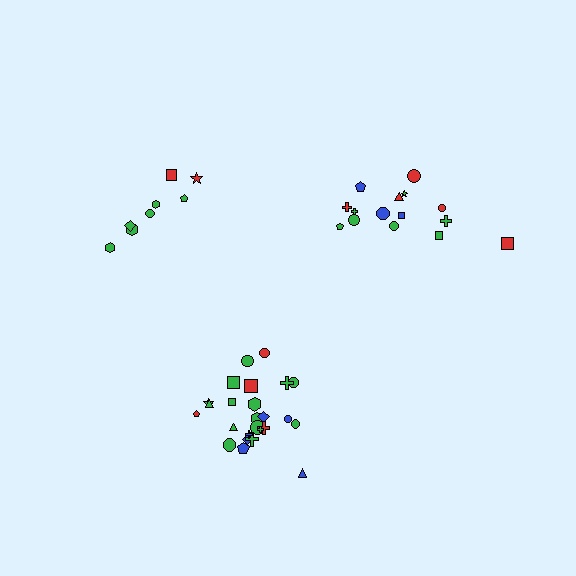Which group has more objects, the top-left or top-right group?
The top-right group.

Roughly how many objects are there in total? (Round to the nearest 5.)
Roughly 50 objects in total.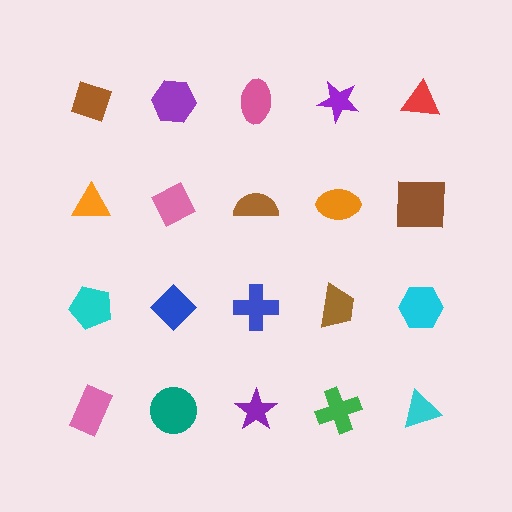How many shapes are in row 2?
5 shapes.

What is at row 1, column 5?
A red triangle.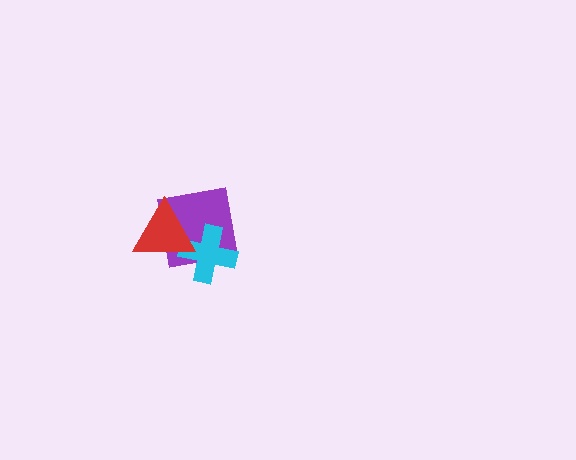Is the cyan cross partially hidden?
Yes, it is partially covered by another shape.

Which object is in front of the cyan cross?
The red triangle is in front of the cyan cross.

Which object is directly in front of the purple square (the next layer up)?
The cyan cross is directly in front of the purple square.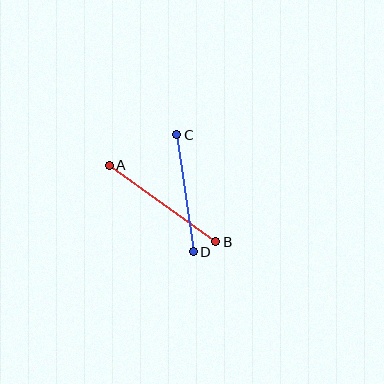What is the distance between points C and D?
The distance is approximately 118 pixels.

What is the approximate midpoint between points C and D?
The midpoint is at approximately (185, 193) pixels.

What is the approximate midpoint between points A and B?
The midpoint is at approximately (163, 203) pixels.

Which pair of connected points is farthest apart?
Points A and B are farthest apart.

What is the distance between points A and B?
The distance is approximately 132 pixels.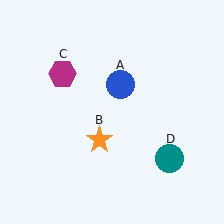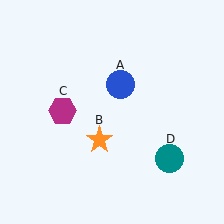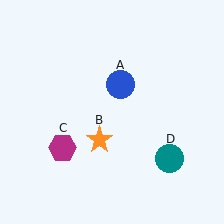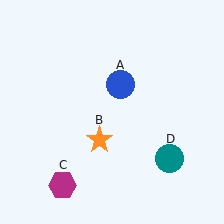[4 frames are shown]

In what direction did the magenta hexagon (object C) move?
The magenta hexagon (object C) moved down.